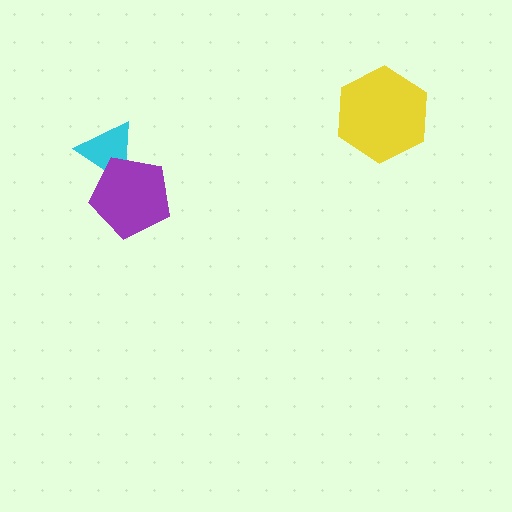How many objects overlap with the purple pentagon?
1 object overlaps with the purple pentagon.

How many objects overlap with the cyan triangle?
1 object overlaps with the cyan triangle.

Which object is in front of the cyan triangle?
The purple pentagon is in front of the cyan triangle.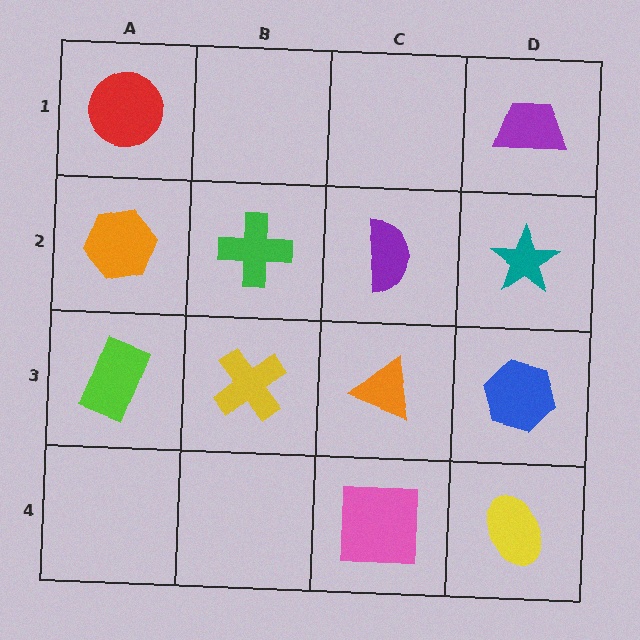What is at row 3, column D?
A blue hexagon.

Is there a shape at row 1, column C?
No, that cell is empty.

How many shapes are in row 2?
4 shapes.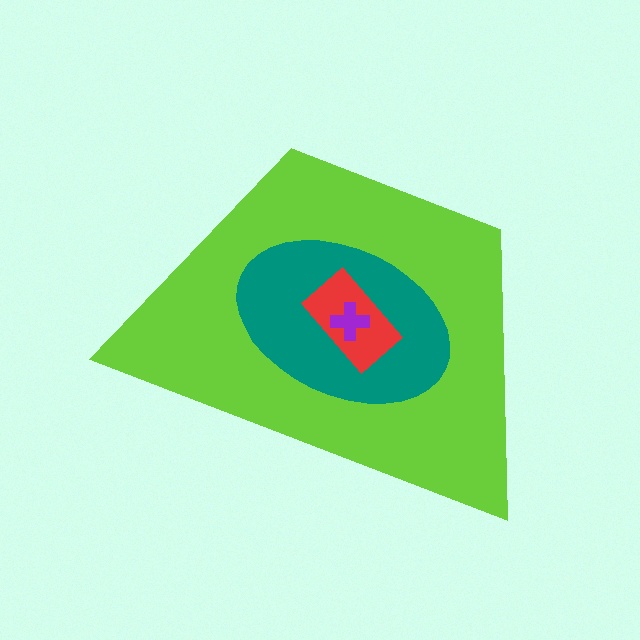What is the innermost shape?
The purple cross.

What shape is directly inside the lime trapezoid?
The teal ellipse.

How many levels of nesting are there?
4.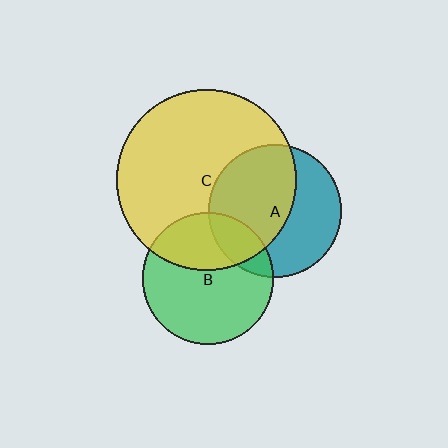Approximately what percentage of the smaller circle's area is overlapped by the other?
Approximately 15%.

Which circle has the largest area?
Circle C (yellow).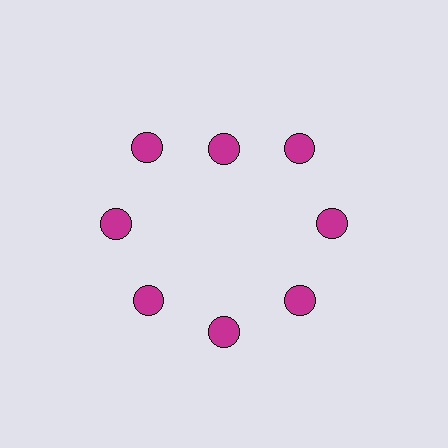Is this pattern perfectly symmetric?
No. The 8 magenta circles are arranged in a ring, but one element near the 12 o'clock position is pulled inward toward the center, breaking the 8-fold rotational symmetry.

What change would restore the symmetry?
The symmetry would be restored by moving it outward, back onto the ring so that all 8 circles sit at equal angles and equal distance from the center.